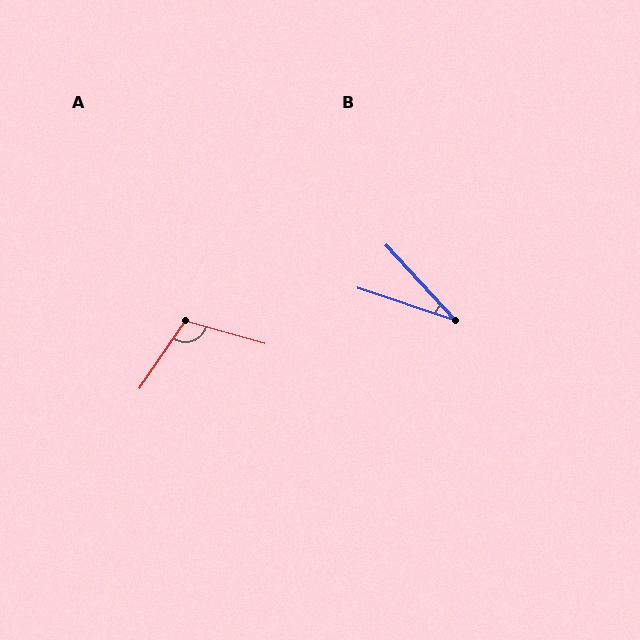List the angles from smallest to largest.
B (29°), A (109°).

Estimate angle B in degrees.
Approximately 29 degrees.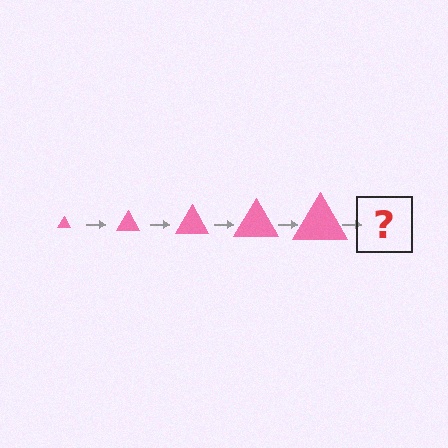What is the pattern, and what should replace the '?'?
The pattern is that the triangle gets progressively larger each step. The '?' should be a pink triangle, larger than the previous one.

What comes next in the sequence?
The next element should be a pink triangle, larger than the previous one.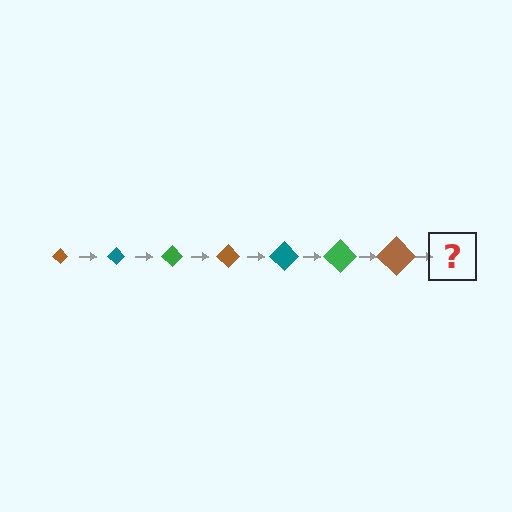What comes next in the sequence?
The next element should be a teal diamond, larger than the previous one.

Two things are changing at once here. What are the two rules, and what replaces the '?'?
The two rules are that the diamond grows larger each step and the color cycles through brown, teal, and green. The '?' should be a teal diamond, larger than the previous one.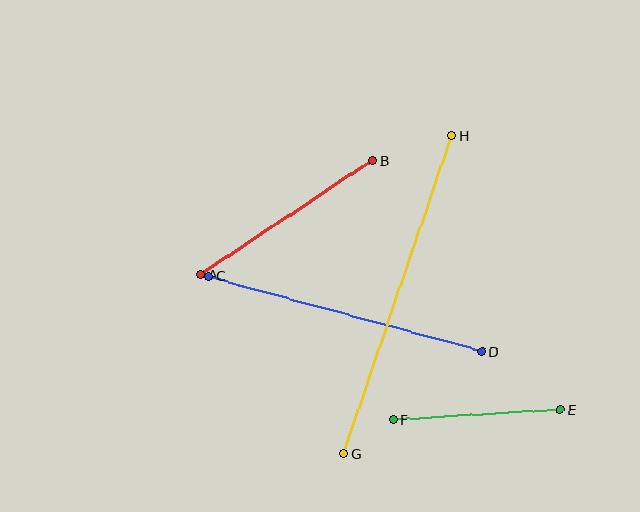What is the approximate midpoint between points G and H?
The midpoint is at approximately (398, 295) pixels.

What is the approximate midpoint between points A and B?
The midpoint is at approximately (286, 218) pixels.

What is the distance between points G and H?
The distance is approximately 336 pixels.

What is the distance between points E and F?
The distance is approximately 167 pixels.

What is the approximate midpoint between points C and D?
The midpoint is at approximately (345, 314) pixels.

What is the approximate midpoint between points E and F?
The midpoint is at approximately (477, 415) pixels.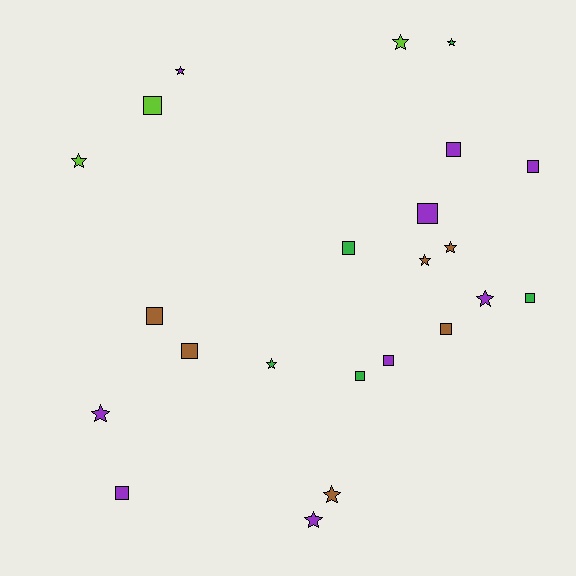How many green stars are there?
There are 2 green stars.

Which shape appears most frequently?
Square, with 12 objects.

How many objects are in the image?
There are 23 objects.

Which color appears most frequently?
Purple, with 9 objects.